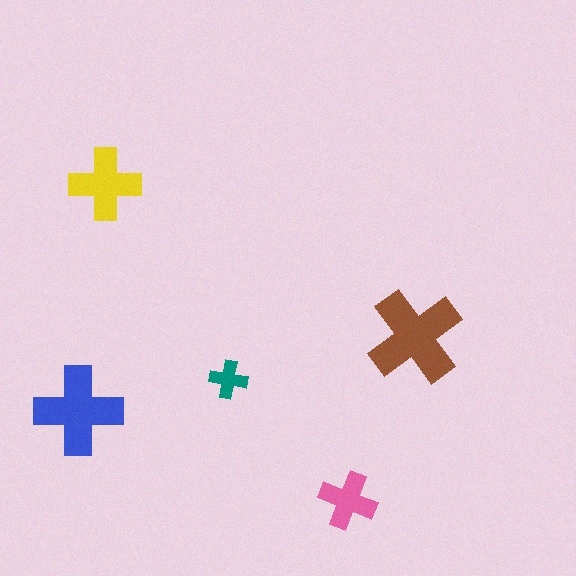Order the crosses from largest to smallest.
the brown one, the blue one, the yellow one, the pink one, the teal one.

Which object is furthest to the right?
The brown cross is rightmost.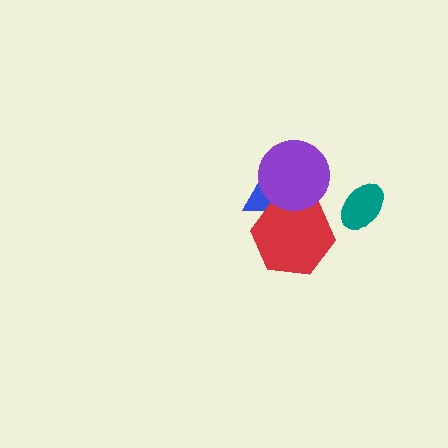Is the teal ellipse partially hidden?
No, no other shape covers it.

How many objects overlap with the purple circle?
2 objects overlap with the purple circle.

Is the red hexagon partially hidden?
Yes, it is partially covered by another shape.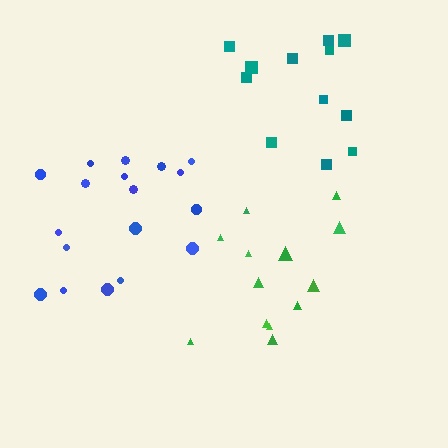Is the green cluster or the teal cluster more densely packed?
Green.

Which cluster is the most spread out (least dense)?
Teal.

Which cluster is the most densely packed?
Blue.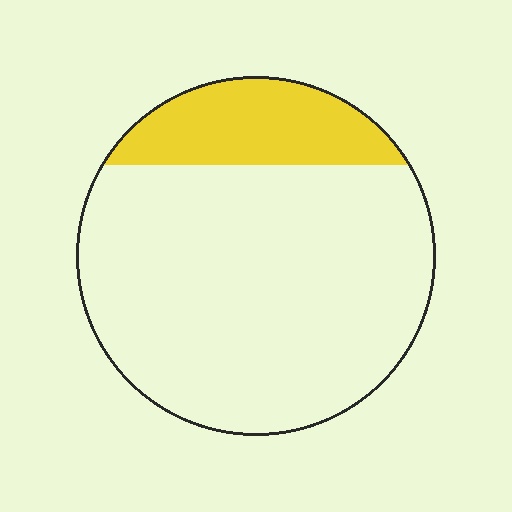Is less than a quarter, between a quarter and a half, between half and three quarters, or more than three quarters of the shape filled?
Less than a quarter.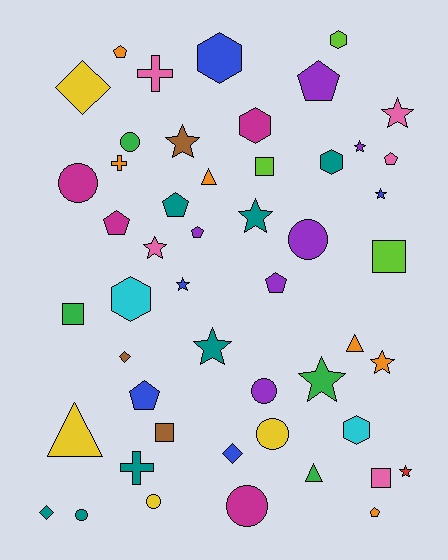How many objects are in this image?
There are 50 objects.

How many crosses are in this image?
There are 3 crosses.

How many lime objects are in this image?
There are 3 lime objects.